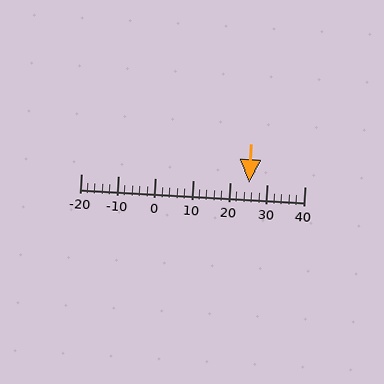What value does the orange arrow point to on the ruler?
The orange arrow points to approximately 25.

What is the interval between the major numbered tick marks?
The major tick marks are spaced 10 units apart.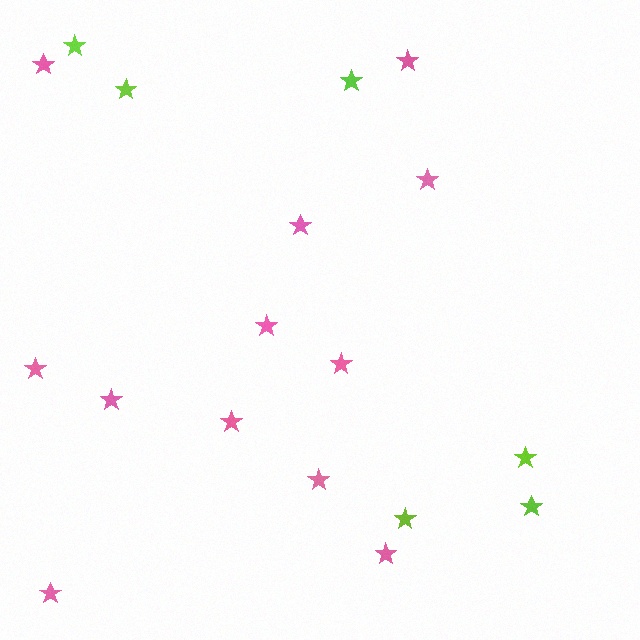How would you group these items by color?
There are 2 groups: one group of lime stars (6) and one group of pink stars (12).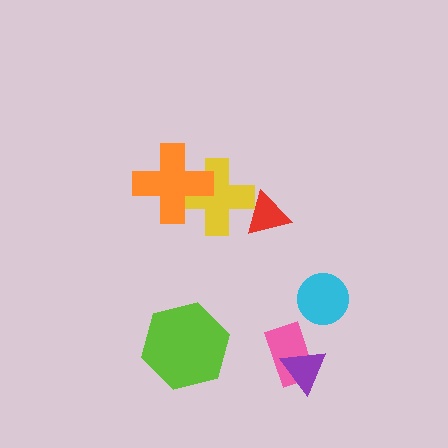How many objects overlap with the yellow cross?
2 objects overlap with the yellow cross.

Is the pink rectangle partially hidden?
Yes, it is partially covered by another shape.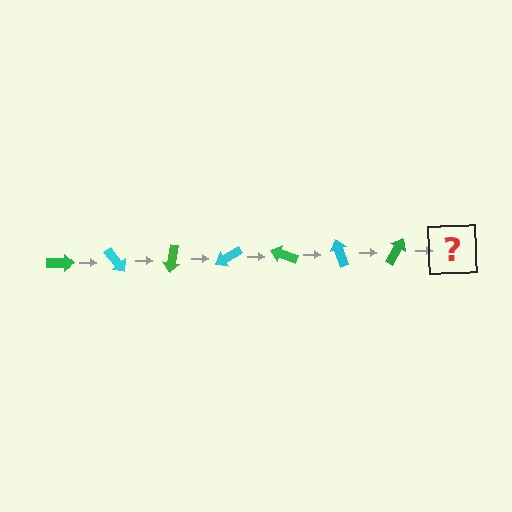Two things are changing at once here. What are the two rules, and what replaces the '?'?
The two rules are that it rotates 50 degrees each step and the color cycles through green and cyan. The '?' should be a cyan arrow, rotated 350 degrees from the start.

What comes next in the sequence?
The next element should be a cyan arrow, rotated 350 degrees from the start.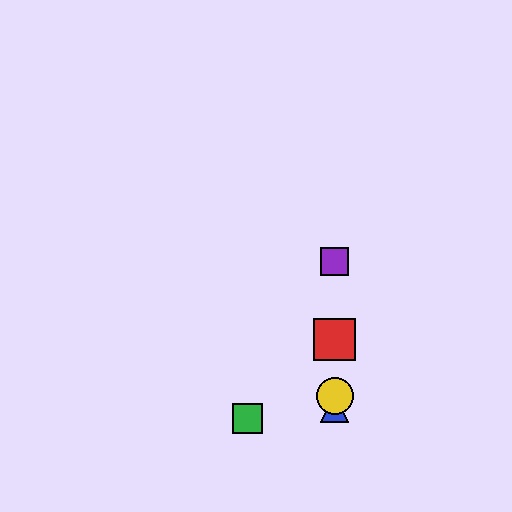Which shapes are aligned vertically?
The red square, the blue triangle, the yellow circle, the purple square are aligned vertically.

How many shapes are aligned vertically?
4 shapes (the red square, the blue triangle, the yellow circle, the purple square) are aligned vertically.